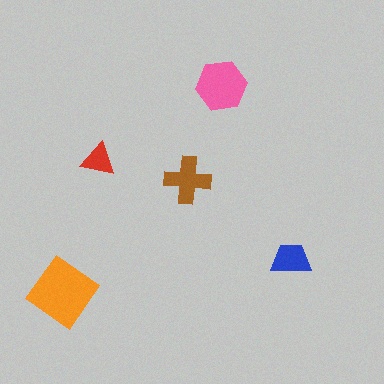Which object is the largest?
The orange diamond.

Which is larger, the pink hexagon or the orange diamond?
The orange diamond.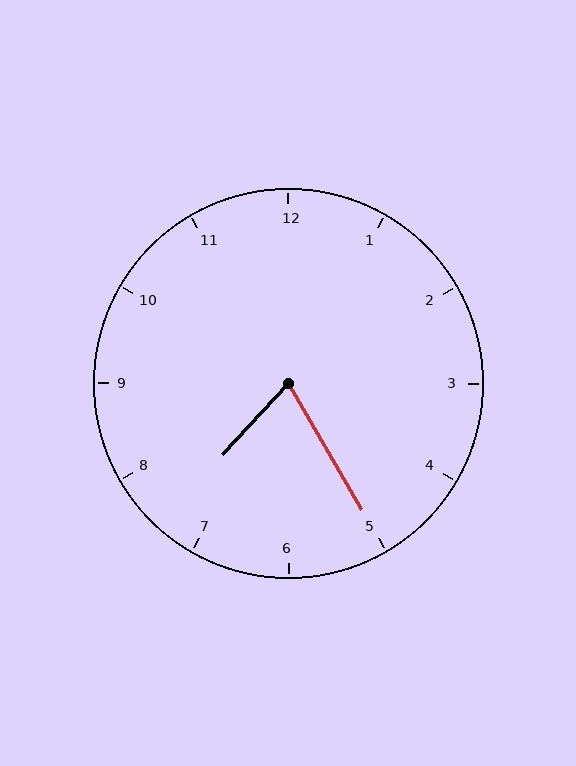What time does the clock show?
7:25.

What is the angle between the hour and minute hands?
Approximately 72 degrees.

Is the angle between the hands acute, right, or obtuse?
It is acute.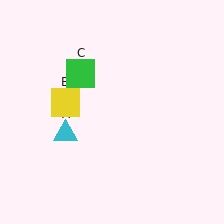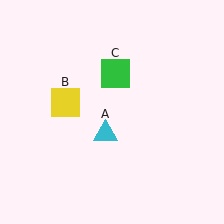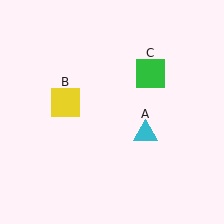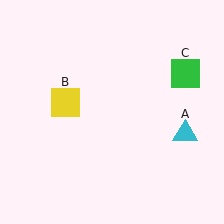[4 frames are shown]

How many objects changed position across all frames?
2 objects changed position: cyan triangle (object A), green square (object C).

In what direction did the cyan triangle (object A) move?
The cyan triangle (object A) moved right.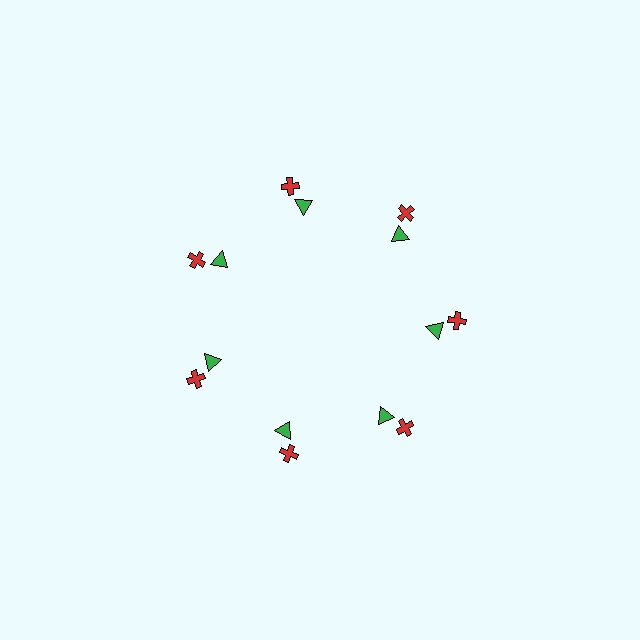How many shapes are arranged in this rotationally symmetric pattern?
There are 14 shapes, arranged in 7 groups of 2.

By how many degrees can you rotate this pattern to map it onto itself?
The pattern maps onto itself every 51 degrees of rotation.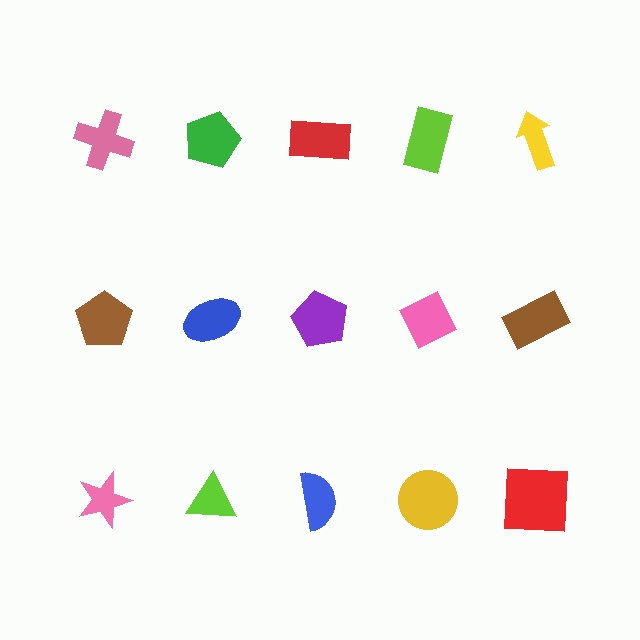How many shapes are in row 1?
5 shapes.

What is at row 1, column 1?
A pink cross.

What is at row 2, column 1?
A brown pentagon.